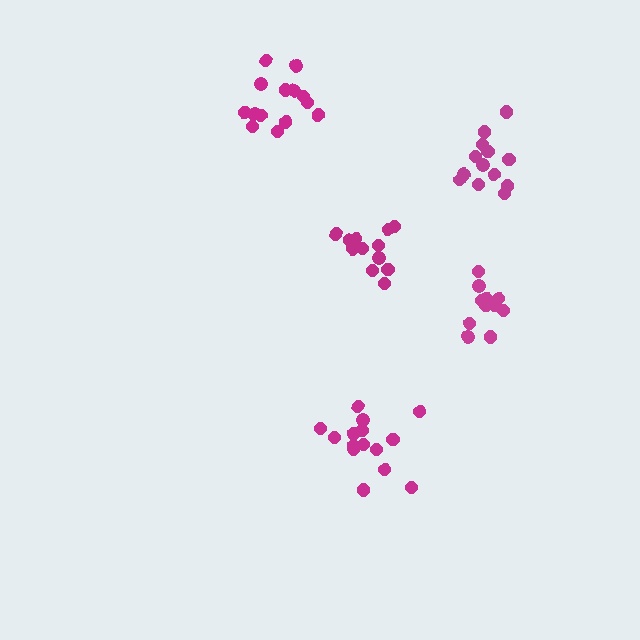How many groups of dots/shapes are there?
There are 5 groups.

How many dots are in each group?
Group 1: 14 dots, Group 2: 11 dots, Group 3: 13 dots, Group 4: 15 dots, Group 5: 12 dots (65 total).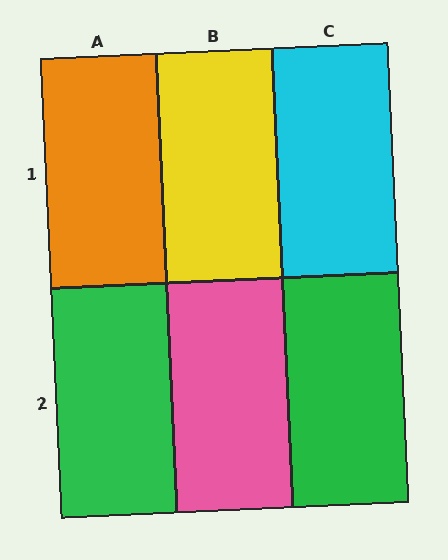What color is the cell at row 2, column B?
Pink.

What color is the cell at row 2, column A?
Green.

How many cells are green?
2 cells are green.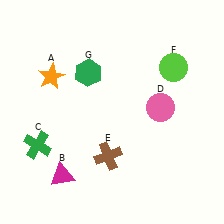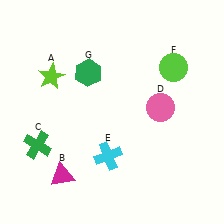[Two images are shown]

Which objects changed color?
A changed from orange to lime. E changed from brown to cyan.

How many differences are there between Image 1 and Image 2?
There are 2 differences between the two images.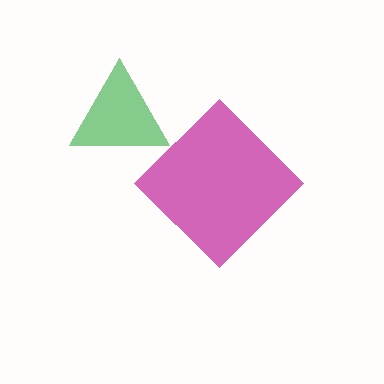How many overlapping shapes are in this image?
There are 2 overlapping shapes in the image.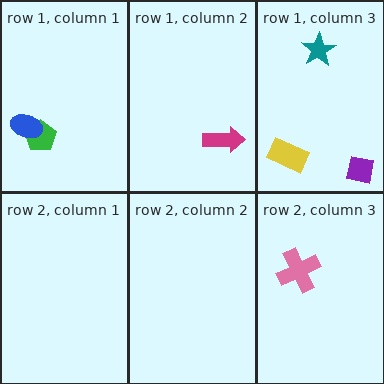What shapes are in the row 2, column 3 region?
The pink cross.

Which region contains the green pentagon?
The row 1, column 1 region.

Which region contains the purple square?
The row 1, column 3 region.